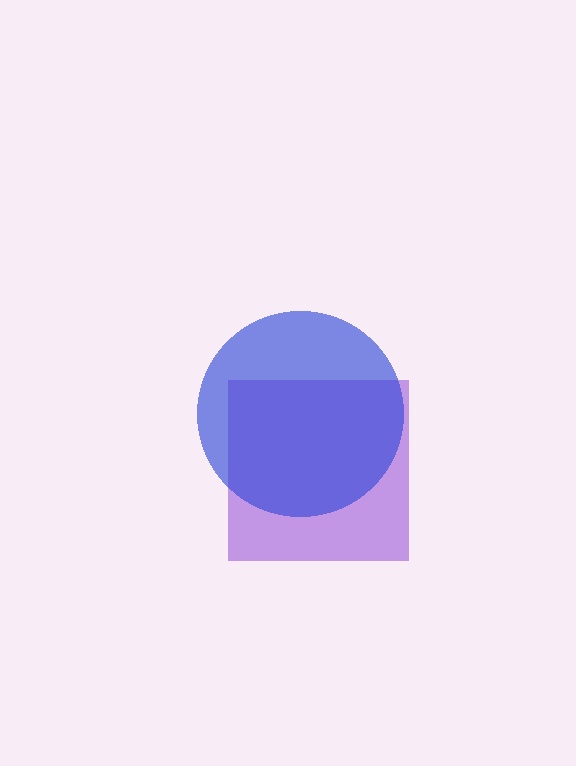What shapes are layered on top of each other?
The layered shapes are: a purple square, a blue circle.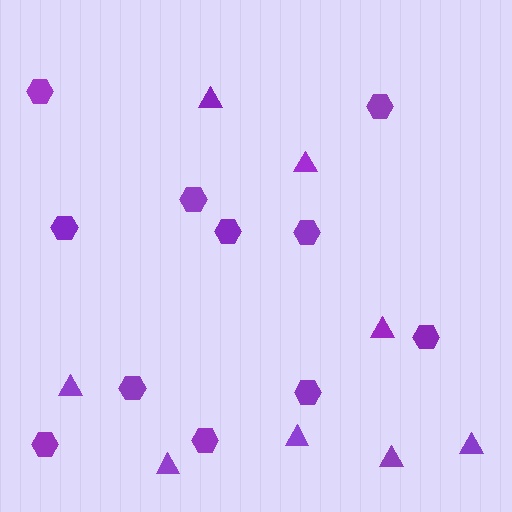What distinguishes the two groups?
There are 2 groups: one group of hexagons (11) and one group of triangles (8).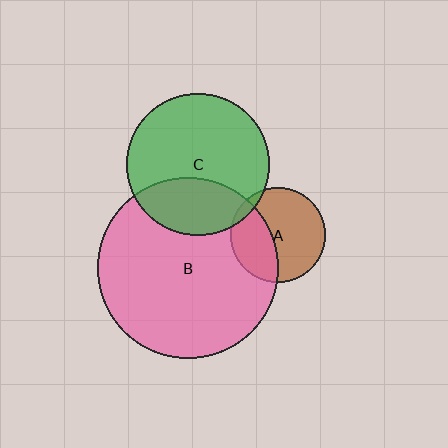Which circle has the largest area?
Circle B (pink).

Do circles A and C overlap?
Yes.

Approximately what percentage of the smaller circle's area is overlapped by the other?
Approximately 5%.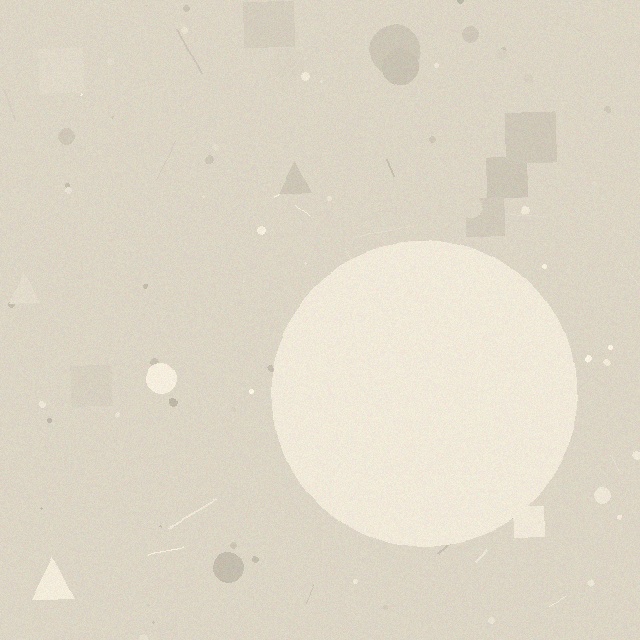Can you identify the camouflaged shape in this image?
The camouflaged shape is a circle.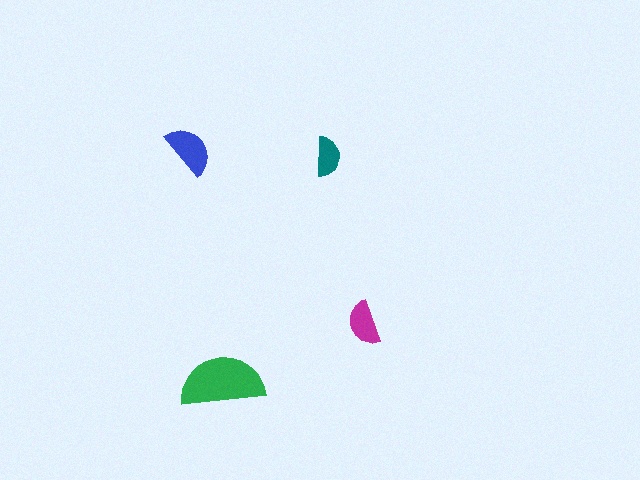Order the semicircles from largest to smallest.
the green one, the blue one, the magenta one, the teal one.